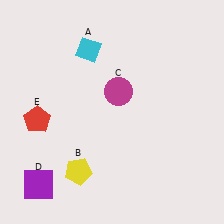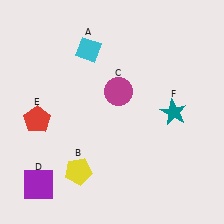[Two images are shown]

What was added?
A teal star (F) was added in Image 2.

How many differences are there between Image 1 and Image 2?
There is 1 difference between the two images.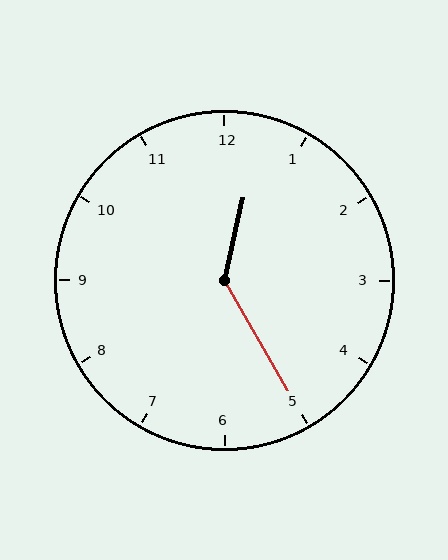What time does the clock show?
12:25.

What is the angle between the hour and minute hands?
Approximately 138 degrees.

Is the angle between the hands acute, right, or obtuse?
It is obtuse.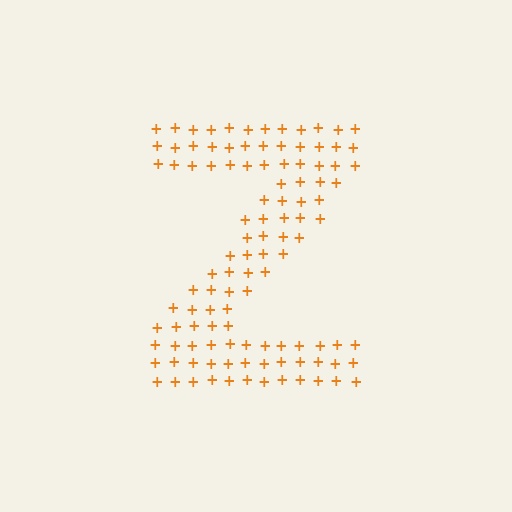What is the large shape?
The large shape is the letter Z.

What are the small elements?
The small elements are plus signs.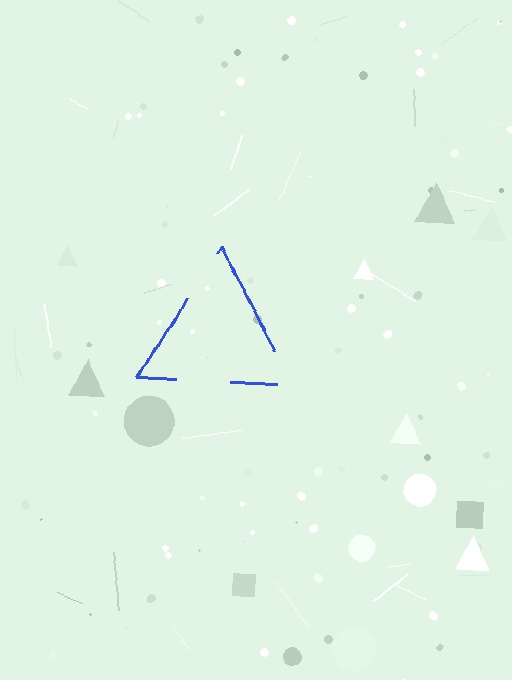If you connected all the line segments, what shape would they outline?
They would outline a triangle.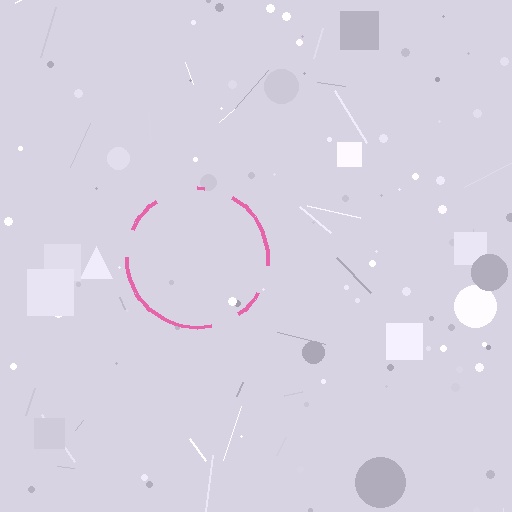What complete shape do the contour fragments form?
The contour fragments form a circle.